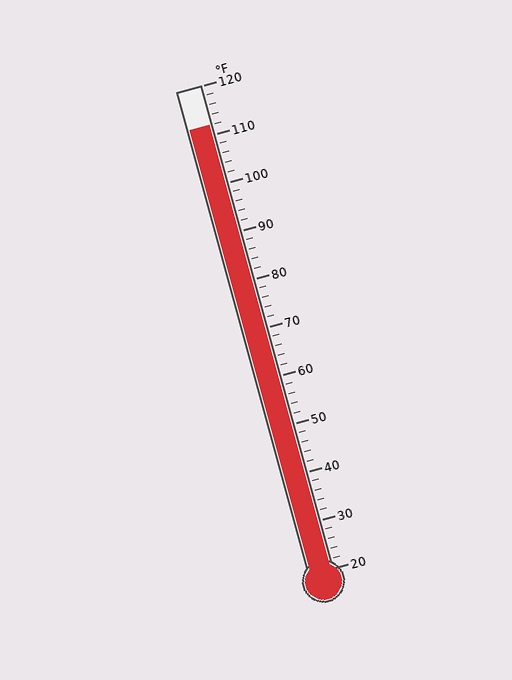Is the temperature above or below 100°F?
The temperature is above 100°F.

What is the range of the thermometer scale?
The thermometer scale ranges from 20°F to 120°F.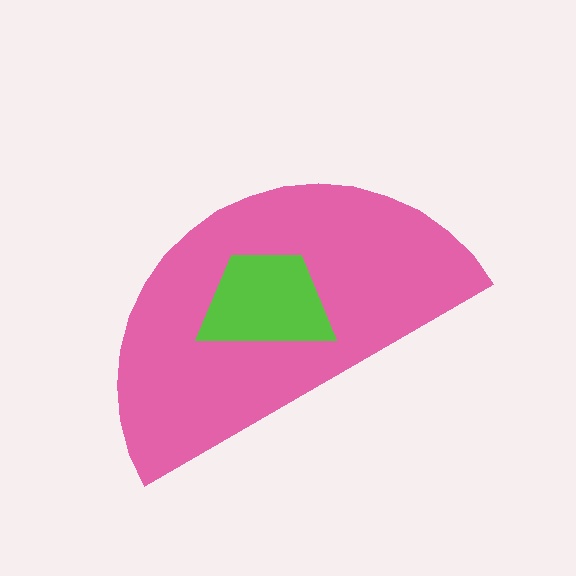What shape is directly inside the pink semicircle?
The lime trapezoid.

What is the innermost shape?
The lime trapezoid.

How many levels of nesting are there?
2.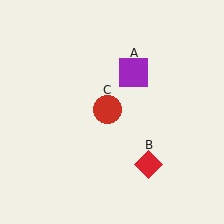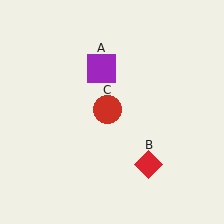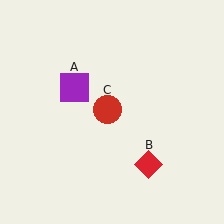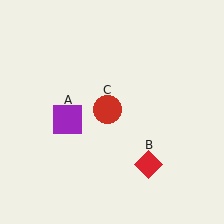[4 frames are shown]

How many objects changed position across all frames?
1 object changed position: purple square (object A).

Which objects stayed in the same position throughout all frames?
Red diamond (object B) and red circle (object C) remained stationary.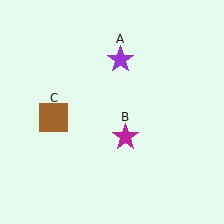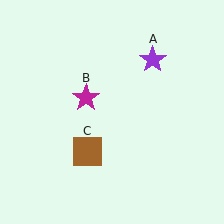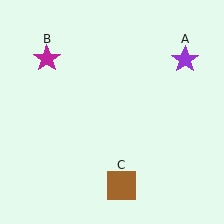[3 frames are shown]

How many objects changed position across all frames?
3 objects changed position: purple star (object A), magenta star (object B), brown square (object C).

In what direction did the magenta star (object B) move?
The magenta star (object B) moved up and to the left.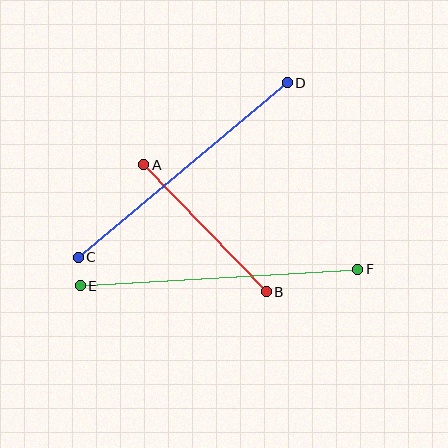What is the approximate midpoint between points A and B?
The midpoint is at approximately (205, 228) pixels.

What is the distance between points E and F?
The distance is approximately 278 pixels.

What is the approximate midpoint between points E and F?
The midpoint is at approximately (219, 278) pixels.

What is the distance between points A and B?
The distance is approximately 177 pixels.